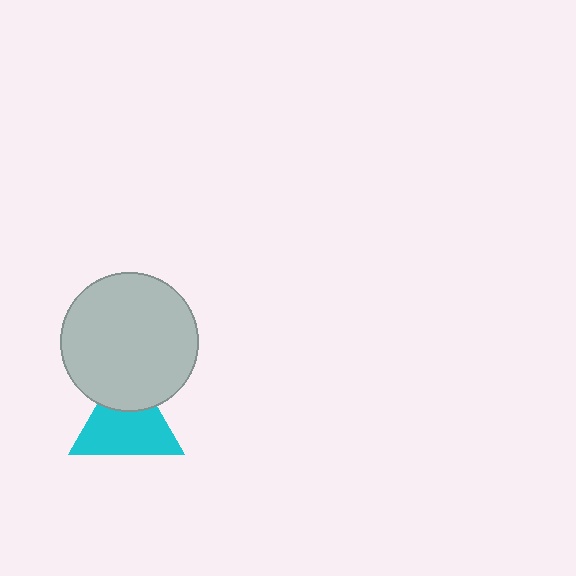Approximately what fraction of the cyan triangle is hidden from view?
Roughly 31% of the cyan triangle is hidden behind the light gray circle.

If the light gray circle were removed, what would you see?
You would see the complete cyan triangle.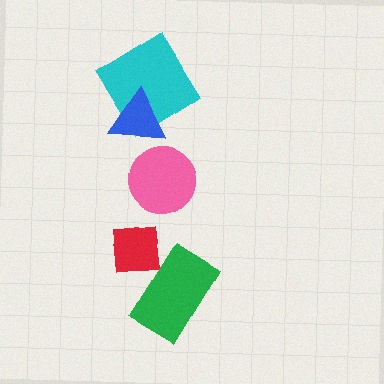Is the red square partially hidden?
Yes, it is partially covered by another shape.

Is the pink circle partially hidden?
No, no other shape covers it.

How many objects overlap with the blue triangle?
1 object overlaps with the blue triangle.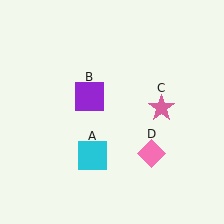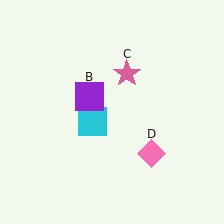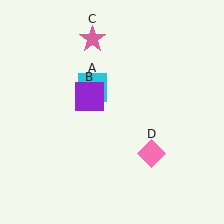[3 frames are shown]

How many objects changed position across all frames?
2 objects changed position: cyan square (object A), pink star (object C).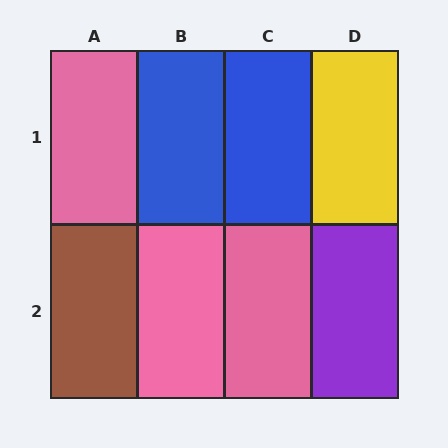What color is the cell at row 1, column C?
Blue.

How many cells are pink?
3 cells are pink.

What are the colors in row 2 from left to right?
Brown, pink, pink, purple.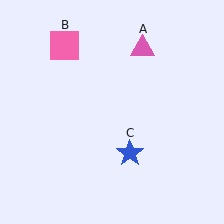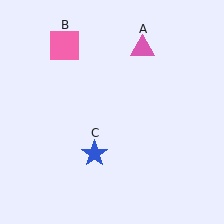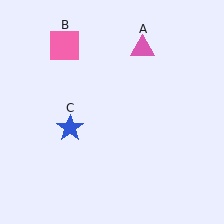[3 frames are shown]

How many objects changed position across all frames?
1 object changed position: blue star (object C).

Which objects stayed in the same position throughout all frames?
Pink triangle (object A) and pink square (object B) remained stationary.